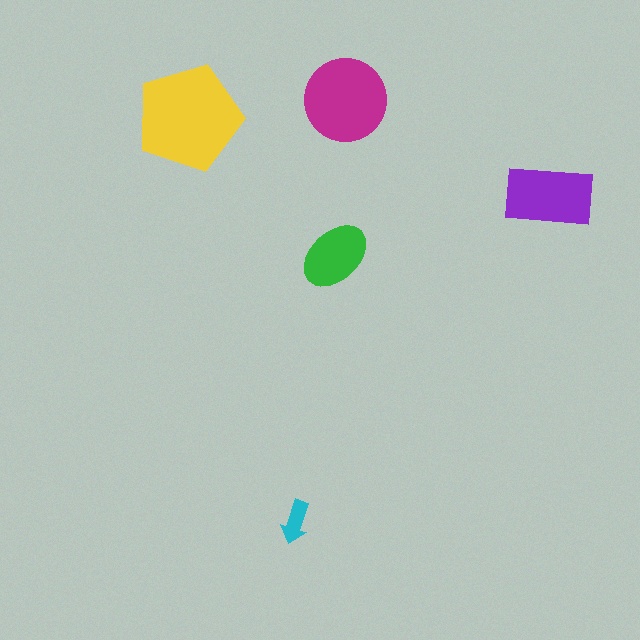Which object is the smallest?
The cyan arrow.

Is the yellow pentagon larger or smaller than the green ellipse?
Larger.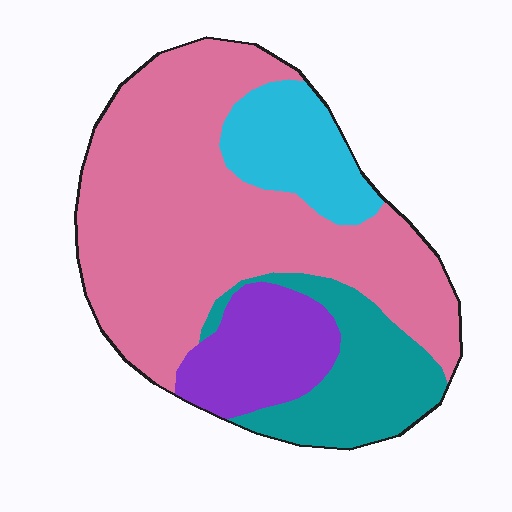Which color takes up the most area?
Pink, at roughly 55%.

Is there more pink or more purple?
Pink.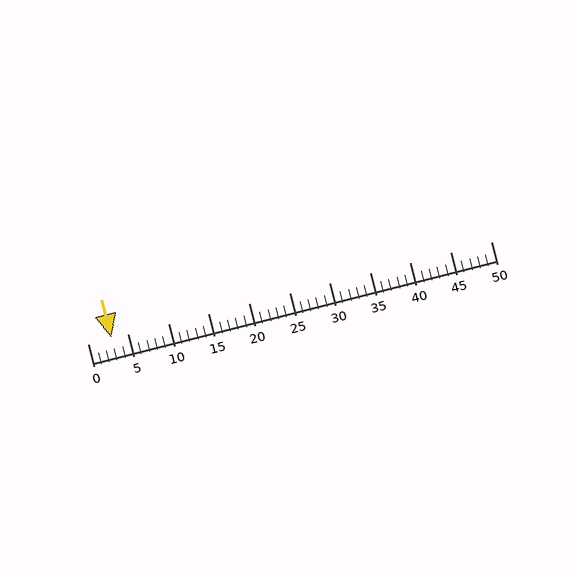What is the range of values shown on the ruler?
The ruler shows values from 0 to 50.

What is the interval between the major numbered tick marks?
The major tick marks are spaced 5 units apart.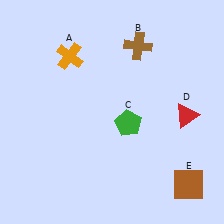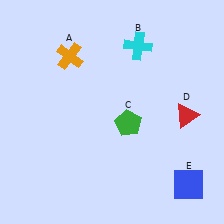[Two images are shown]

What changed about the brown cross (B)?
In Image 1, B is brown. In Image 2, it changed to cyan.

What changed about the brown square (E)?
In Image 1, E is brown. In Image 2, it changed to blue.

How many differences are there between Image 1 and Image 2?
There are 2 differences between the two images.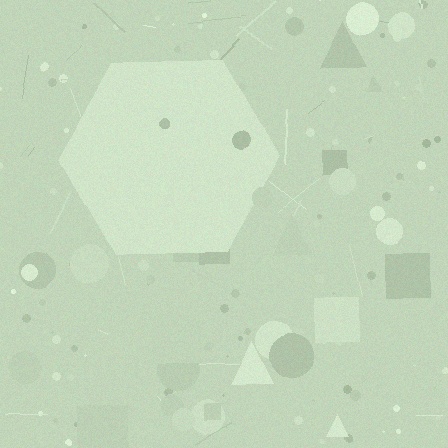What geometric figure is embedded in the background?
A hexagon is embedded in the background.